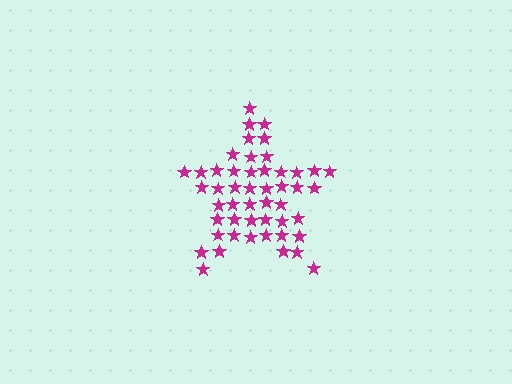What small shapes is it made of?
It is made of small stars.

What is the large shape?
The large shape is a star.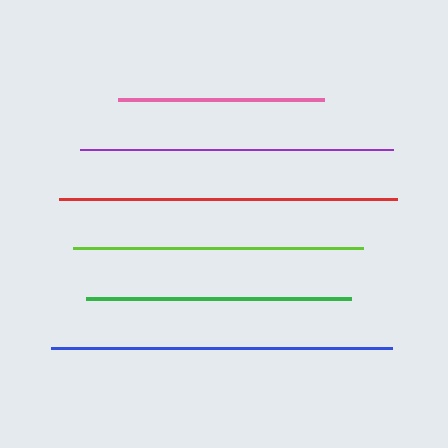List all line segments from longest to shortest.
From longest to shortest: blue, red, purple, lime, green, pink.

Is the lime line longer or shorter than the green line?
The lime line is longer than the green line.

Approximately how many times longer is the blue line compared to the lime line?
The blue line is approximately 1.2 times the length of the lime line.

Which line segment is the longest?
The blue line is the longest at approximately 341 pixels.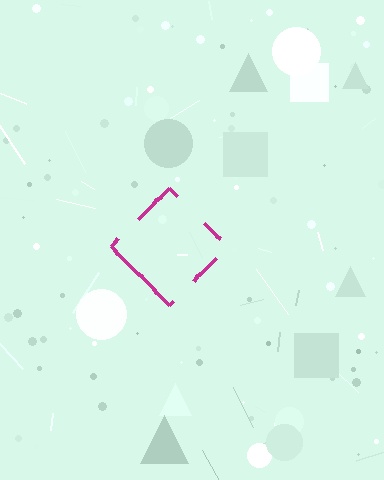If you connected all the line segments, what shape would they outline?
They would outline a diamond.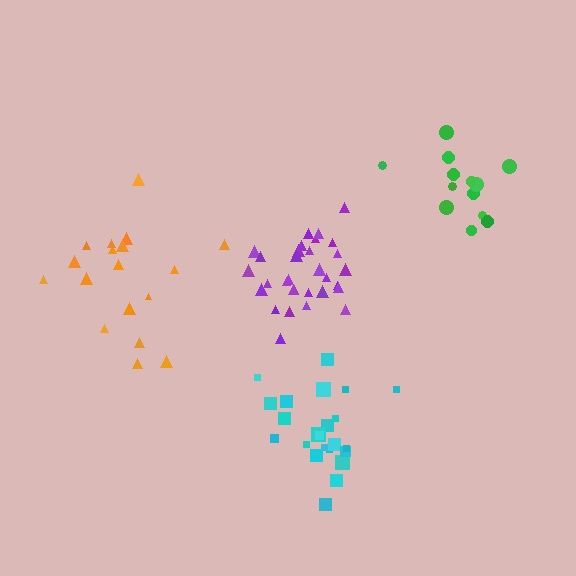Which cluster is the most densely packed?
Purple.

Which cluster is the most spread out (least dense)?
Orange.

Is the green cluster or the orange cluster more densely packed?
Green.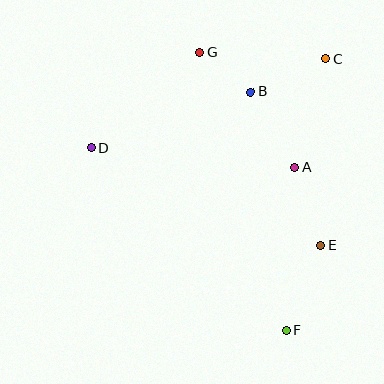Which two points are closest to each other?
Points B and G are closest to each other.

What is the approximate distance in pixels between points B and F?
The distance between B and F is approximately 241 pixels.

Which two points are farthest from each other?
Points F and G are farthest from each other.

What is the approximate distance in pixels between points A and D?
The distance between A and D is approximately 205 pixels.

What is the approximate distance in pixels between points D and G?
The distance between D and G is approximately 145 pixels.